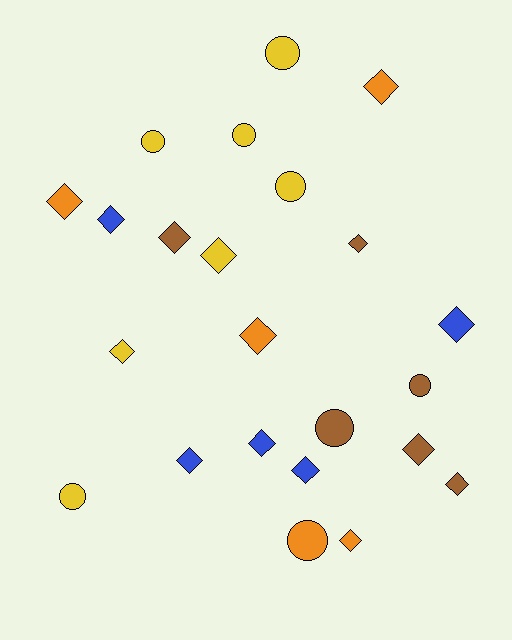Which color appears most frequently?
Yellow, with 7 objects.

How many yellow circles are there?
There are 5 yellow circles.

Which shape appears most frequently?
Diamond, with 15 objects.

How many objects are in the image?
There are 23 objects.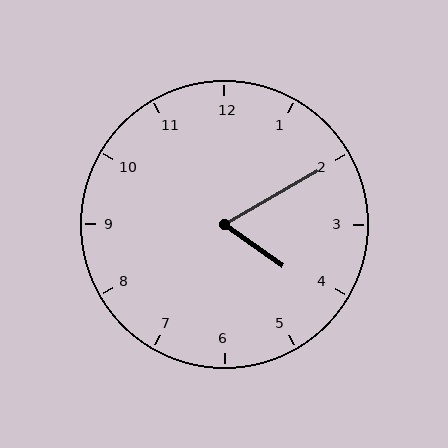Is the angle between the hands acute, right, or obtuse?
It is acute.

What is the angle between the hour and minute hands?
Approximately 65 degrees.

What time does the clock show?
4:10.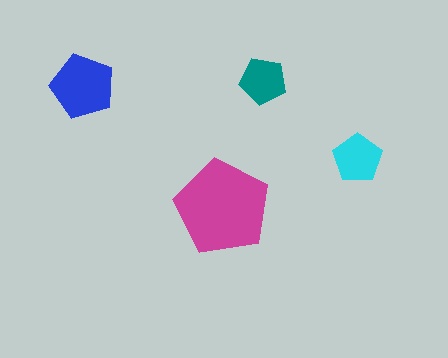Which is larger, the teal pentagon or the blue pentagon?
The blue one.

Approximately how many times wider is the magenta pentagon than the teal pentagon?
About 2 times wider.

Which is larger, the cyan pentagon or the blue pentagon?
The blue one.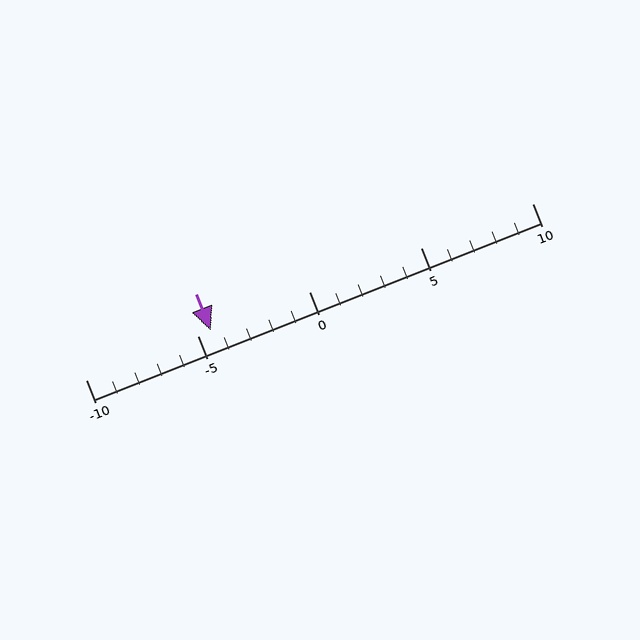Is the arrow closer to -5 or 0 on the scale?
The arrow is closer to -5.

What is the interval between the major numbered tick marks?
The major tick marks are spaced 5 units apart.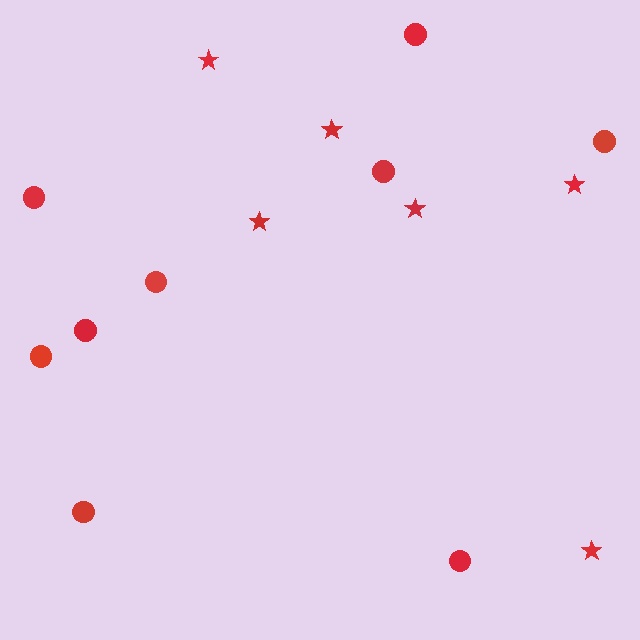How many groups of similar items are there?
There are 2 groups: one group of stars (6) and one group of circles (9).